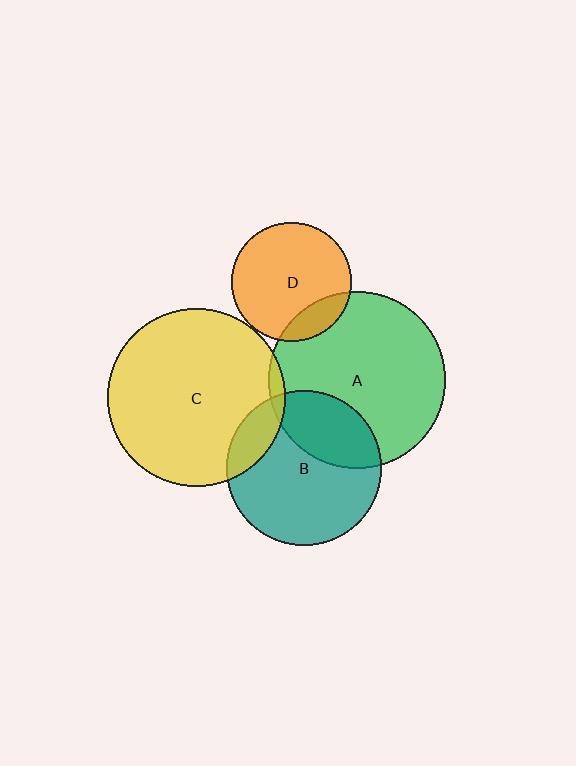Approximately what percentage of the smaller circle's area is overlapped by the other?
Approximately 15%.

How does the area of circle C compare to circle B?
Approximately 1.3 times.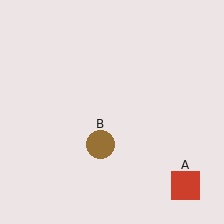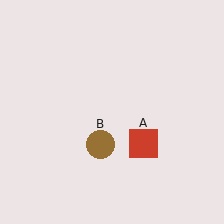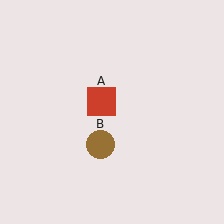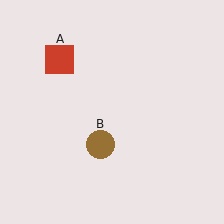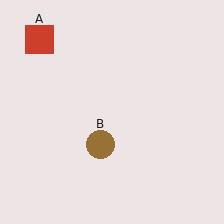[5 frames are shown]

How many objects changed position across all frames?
1 object changed position: red square (object A).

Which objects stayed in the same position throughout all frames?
Brown circle (object B) remained stationary.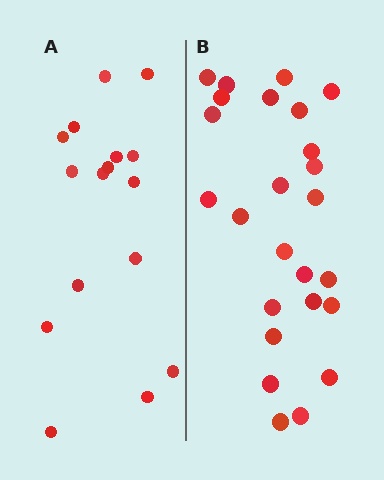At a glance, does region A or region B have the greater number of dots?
Region B (the right region) has more dots.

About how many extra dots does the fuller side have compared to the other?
Region B has roughly 8 or so more dots than region A.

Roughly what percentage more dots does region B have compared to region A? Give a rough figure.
About 55% more.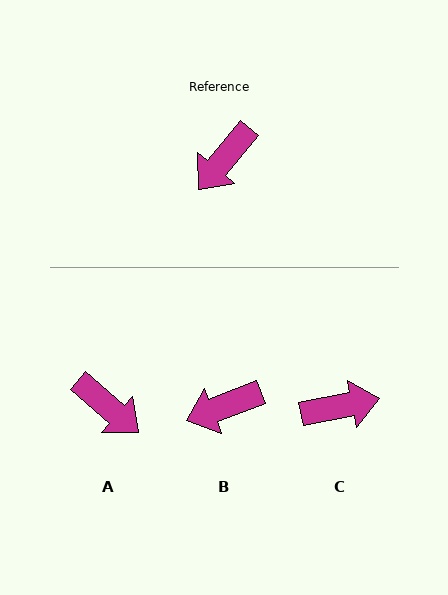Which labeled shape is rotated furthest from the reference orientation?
C, about 141 degrees away.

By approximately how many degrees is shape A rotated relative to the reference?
Approximately 89 degrees counter-clockwise.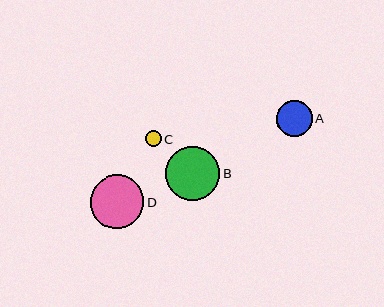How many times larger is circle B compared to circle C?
Circle B is approximately 3.4 times the size of circle C.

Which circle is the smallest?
Circle C is the smallest with a size of approximately 16 pixels.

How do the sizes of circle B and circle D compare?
Circle B and circle D are approximately the same size.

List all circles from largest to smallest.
From largest to smallest: B, D, A, C.